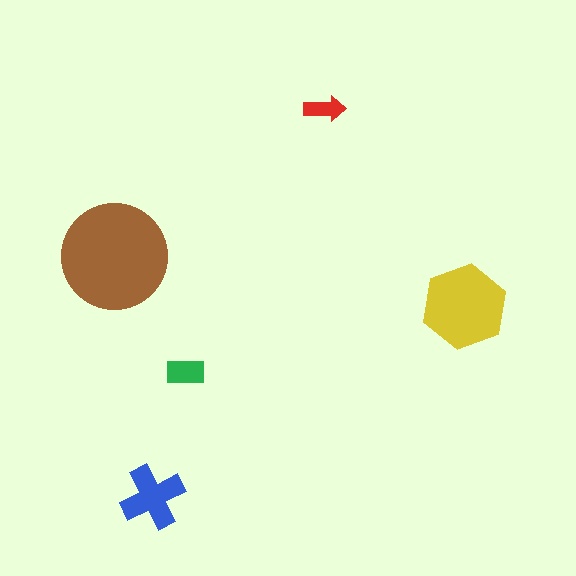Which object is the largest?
The brown circle.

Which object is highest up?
The red arrow is topmost.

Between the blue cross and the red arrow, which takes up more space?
The blue cross.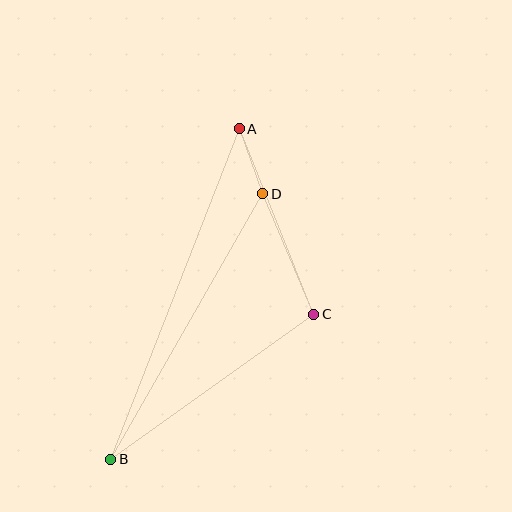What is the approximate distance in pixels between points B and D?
The distance between B and D is approximately 306 pixels.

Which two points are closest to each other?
Points A and D are closest to each other.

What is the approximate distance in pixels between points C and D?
The distance between C and D is approximately 131 pixels.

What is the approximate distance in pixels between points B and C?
The distance between B and C is approximately 249 pixels.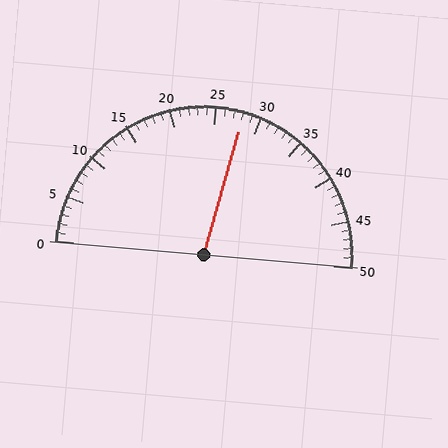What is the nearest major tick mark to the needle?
The nearest major tick mark is 30.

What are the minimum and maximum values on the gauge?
The gauge ranges from 0 to 50.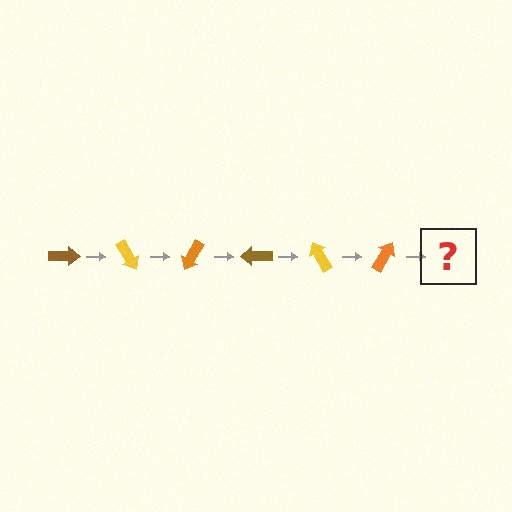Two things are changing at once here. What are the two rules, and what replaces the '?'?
The two rules are that it rotates 60 degrees each step and the color cycles through brown, yellow, and orange. The '?' should be a brown arrow, rotated 360 degrees from the start.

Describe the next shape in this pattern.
It should be a brown arrow, rotated 360 degrees from the start.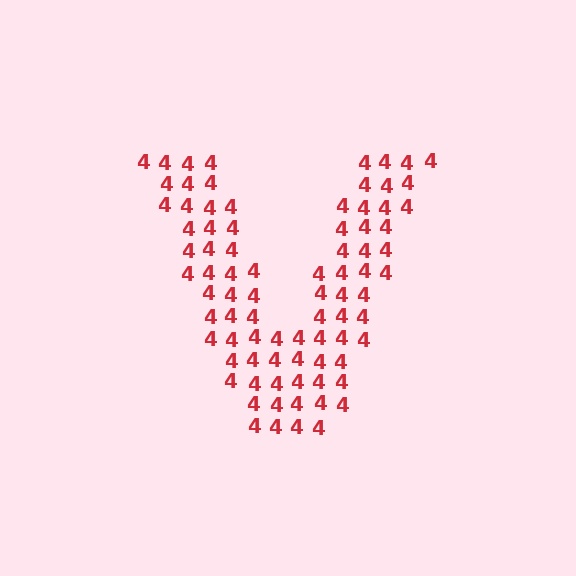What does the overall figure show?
The overall figure shows the letter V.